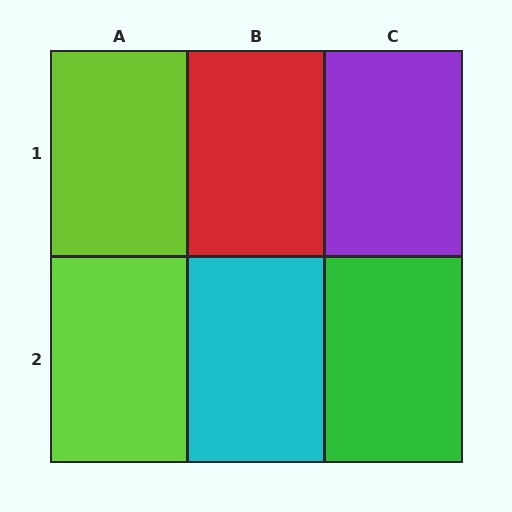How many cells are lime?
2 cells are lime.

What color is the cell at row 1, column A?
Lime.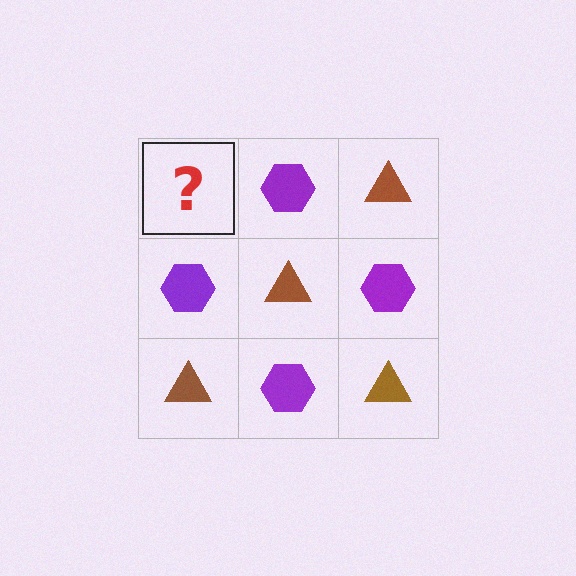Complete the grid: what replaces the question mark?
The question mark should be replaced with a brown triangle.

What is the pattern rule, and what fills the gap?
The rule is that it alternates brown triangle and purple hexagon in a checkerboard pattern. The gap should be filled with a brown triangle.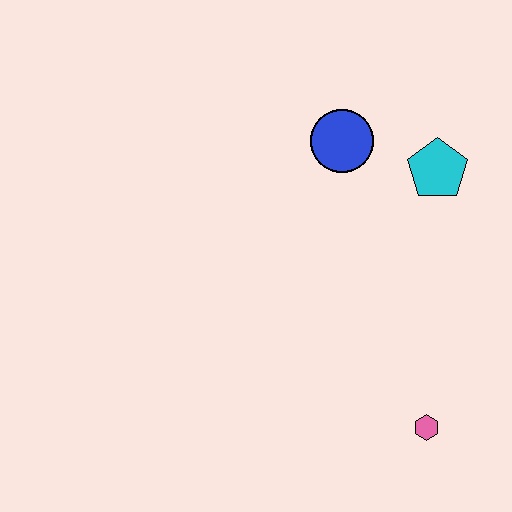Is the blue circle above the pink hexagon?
Yes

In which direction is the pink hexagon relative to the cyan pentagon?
The pink hexagon is below the cyan pentagon.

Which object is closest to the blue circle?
The cyan pentagon is closest to the blue circle.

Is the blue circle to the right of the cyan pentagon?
No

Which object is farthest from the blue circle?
The pink hexagon is farthest from the blue circle.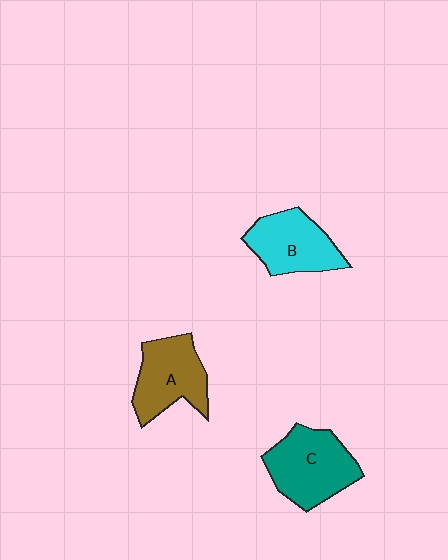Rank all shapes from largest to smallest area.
From largest to smallest: C (teal), A (brown), B (cyan).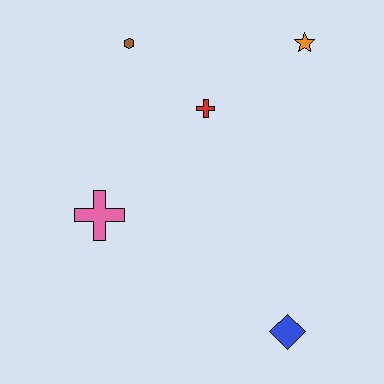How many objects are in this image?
There are 5 objects.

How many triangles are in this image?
There are no triangles.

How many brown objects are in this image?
There is 1 brown object.